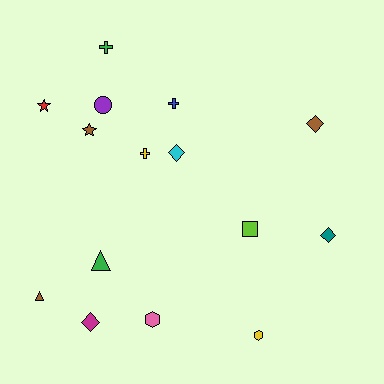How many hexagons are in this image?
There are 2 hexagons.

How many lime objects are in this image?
There is 1 lime object.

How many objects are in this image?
There are 15 objects.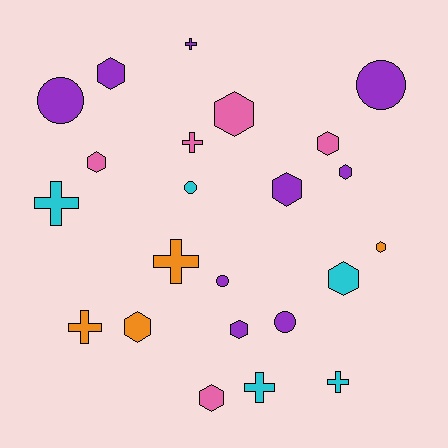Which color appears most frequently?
Purple, with 9 objects.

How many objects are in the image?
There are 23 objects.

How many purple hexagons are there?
There are 4 purple hexagons.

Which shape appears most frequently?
Hexagon, with 11 objects.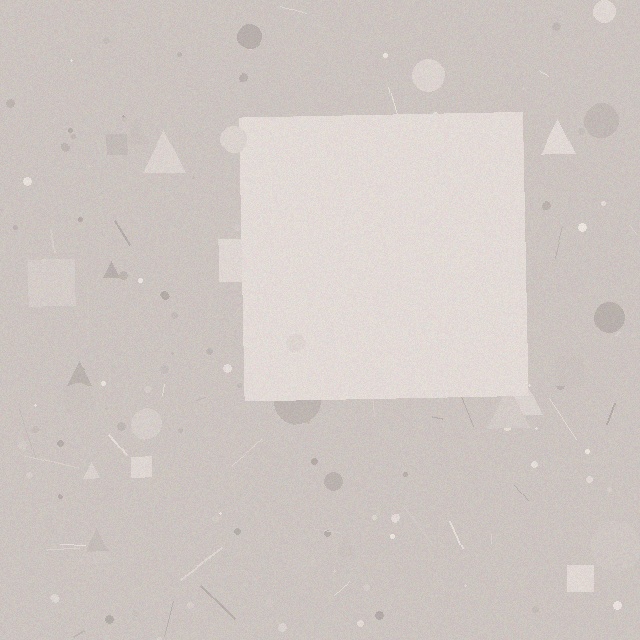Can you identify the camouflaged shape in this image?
The camouflaged shape is a square.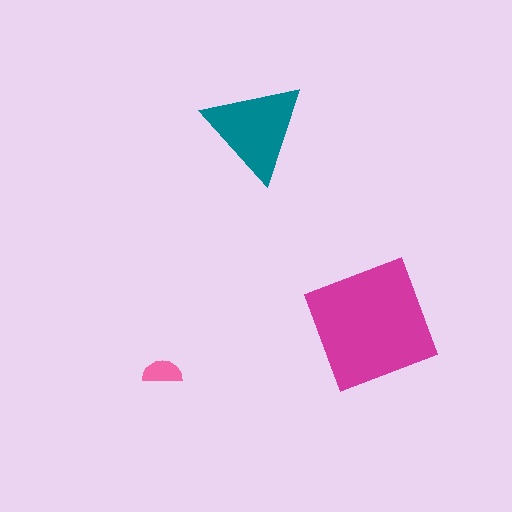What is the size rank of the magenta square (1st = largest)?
1st.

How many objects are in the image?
There are 3 objects in the image.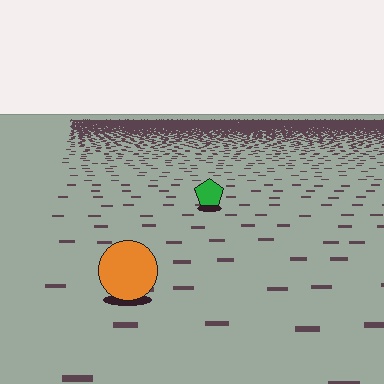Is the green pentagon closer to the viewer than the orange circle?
No. The orange circle is closer — you can tell from the texture gradient: the ground texture is coarser near it.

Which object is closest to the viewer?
The orange circle is closest. The texture marks near it are larger and more spread out.